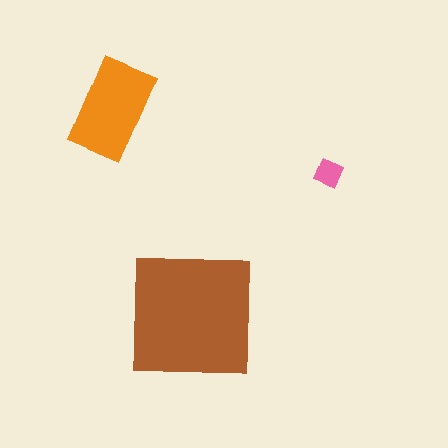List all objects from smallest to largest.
The pink diamond, the orange rectangle, the brown square.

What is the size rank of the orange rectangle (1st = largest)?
2nd.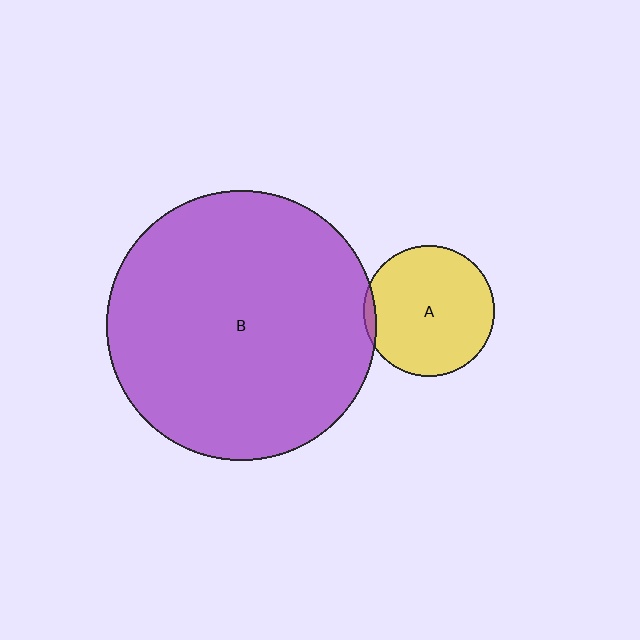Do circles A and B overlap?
Yes.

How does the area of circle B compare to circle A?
Approximately 4.3 times.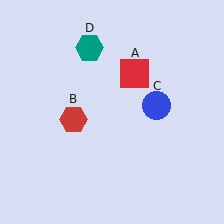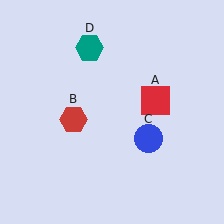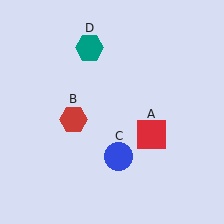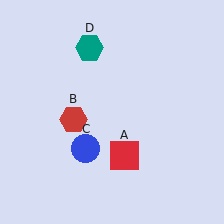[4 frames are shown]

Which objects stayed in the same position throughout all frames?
Red hexagon (object B) and teal hexagon (object D) remained stationary.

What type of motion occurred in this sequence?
The red square (object A), blue circle (object C) rotated clockwise around the center of the scene.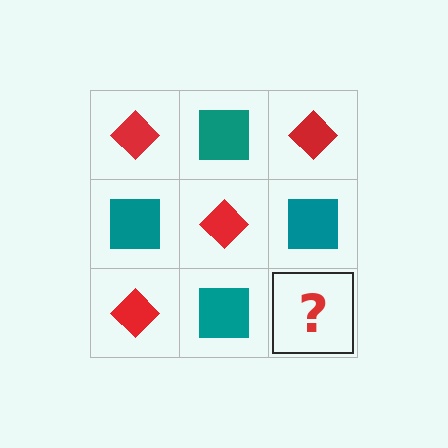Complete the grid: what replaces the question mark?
The question mark should be replaced with a red diamond.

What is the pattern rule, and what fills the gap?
The rule is that it alternates red diamond and teal square in a checkerboard pattern. The gap should be filled with a red diamond.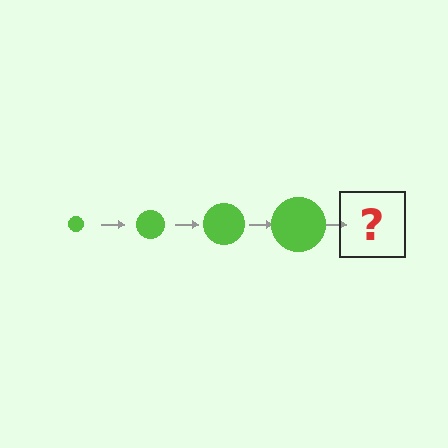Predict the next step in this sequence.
The next step is a lime circle, larger than the previous one.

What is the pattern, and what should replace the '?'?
The pattern is that the circle gets progressively larger each step. The '?' should be a lime circle, larger than the previous one.